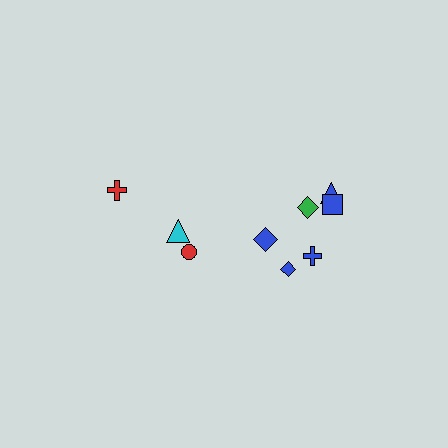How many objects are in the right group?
There are 6 objects.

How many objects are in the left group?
There are 3 objects.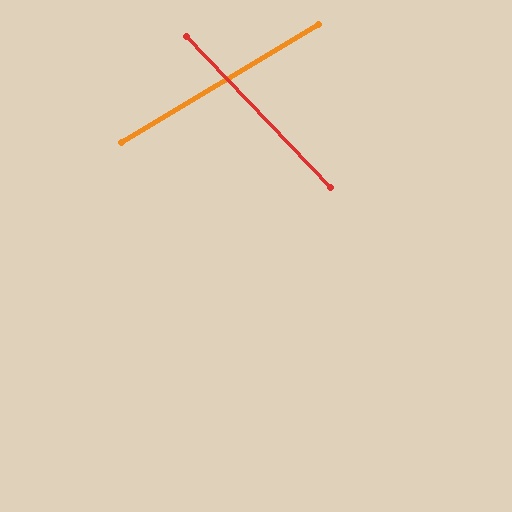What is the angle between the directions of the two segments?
Approximately 77 degrees.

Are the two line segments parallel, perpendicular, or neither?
Neither parallel nor perpendicular — they differ by about 77°.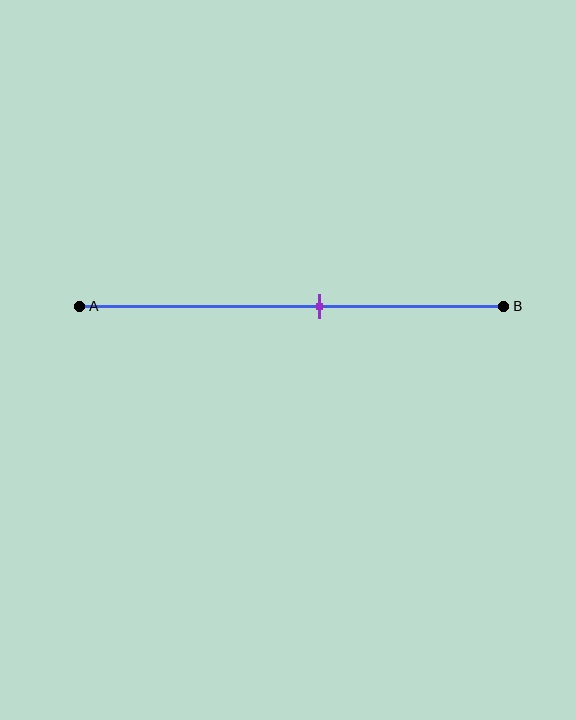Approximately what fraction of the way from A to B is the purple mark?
The purple mark is approximately 55% of the way from A to B.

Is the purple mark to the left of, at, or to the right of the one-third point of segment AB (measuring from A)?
The purple mark is to the right of the one-third point of segment AB.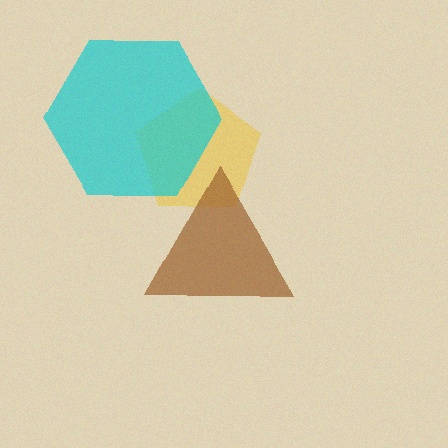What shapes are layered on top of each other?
The layered shapes are: a yellow pentagon, a brown triangle, a cyan hexagon.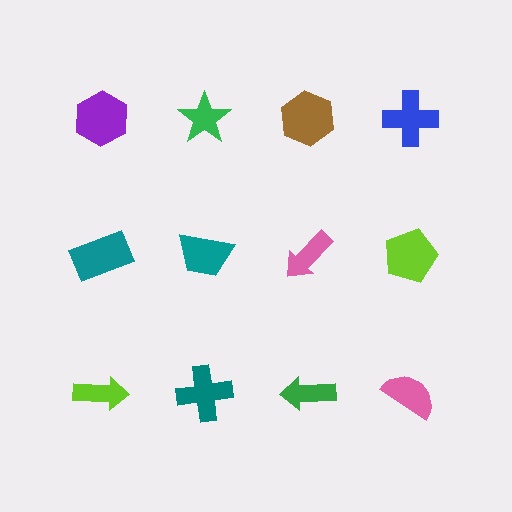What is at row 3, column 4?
A pink semicircle.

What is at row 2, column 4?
A lime pentagon.